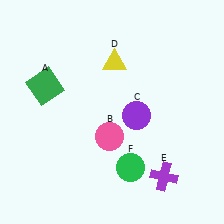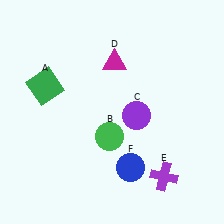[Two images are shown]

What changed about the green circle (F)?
In Image 1, F is green. In Image 2, it changed to blue.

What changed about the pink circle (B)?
In Image 1, B is pink. In Image 2, it changed to green.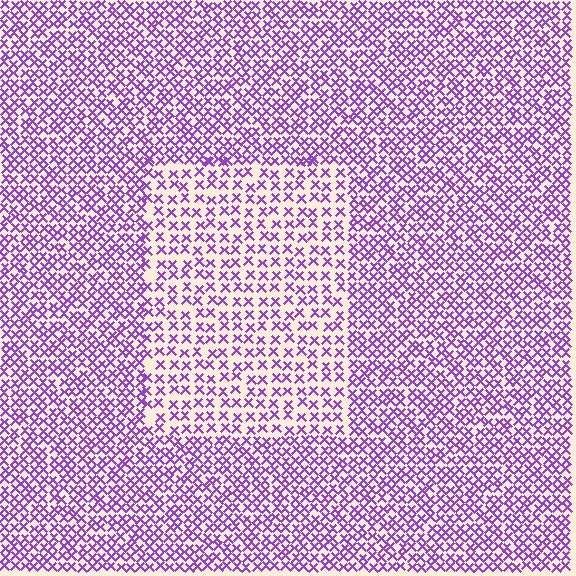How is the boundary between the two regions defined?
The boundary is defined by a change in element density (approximately 1.7x ratio). All elements are the same color, size, and shape.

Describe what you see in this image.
The image contains small purple elements arranged at two different densities. A rectangle-shaped region is visible where the elements are less densely packed than the surrounding area.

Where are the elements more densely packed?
The elements are more densely packed outside the rectangle boundary.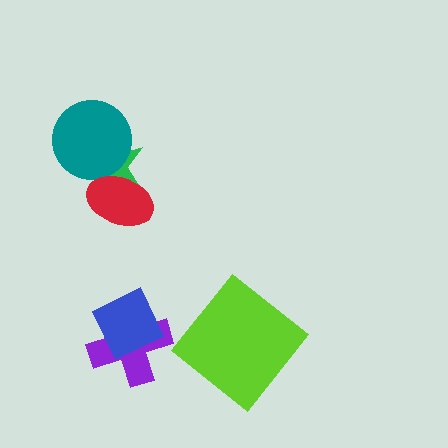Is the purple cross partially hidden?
Yes, it is partially covered by another shape.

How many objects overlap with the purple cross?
1 object overlaps with the purple cross.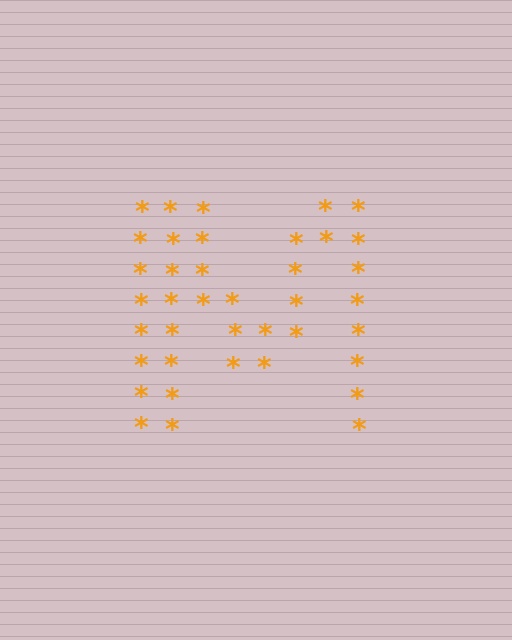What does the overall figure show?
The overall figure shows the letter M.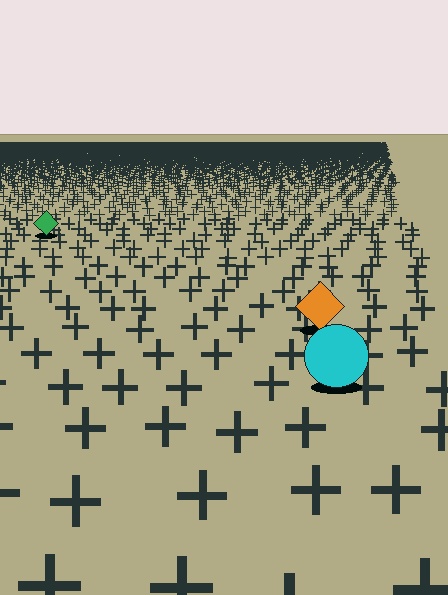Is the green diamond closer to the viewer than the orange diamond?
No. The orange diamond is closer — you can tell from the texture gradient: the ground texture is coarser near it.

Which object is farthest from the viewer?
The green diamond is farthest from the viewer. It appears smaller and the ground texture around it is denser.